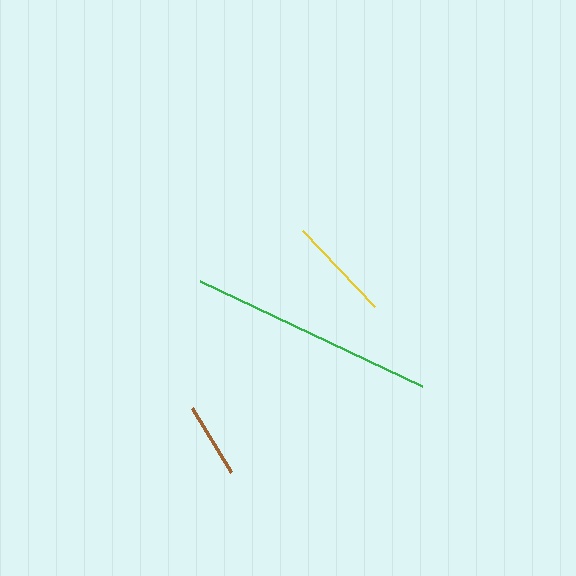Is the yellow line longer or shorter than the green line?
The green line is longer than the yellow line.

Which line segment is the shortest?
The brown line is the shortest at approximately 74 pixels.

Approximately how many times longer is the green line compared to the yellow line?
The green line is approximately 2.3 times the length of the yellow line.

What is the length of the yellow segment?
The yellow segment is approximately 105 pixels long.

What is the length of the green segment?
The green segment is approximately 245 pixels long.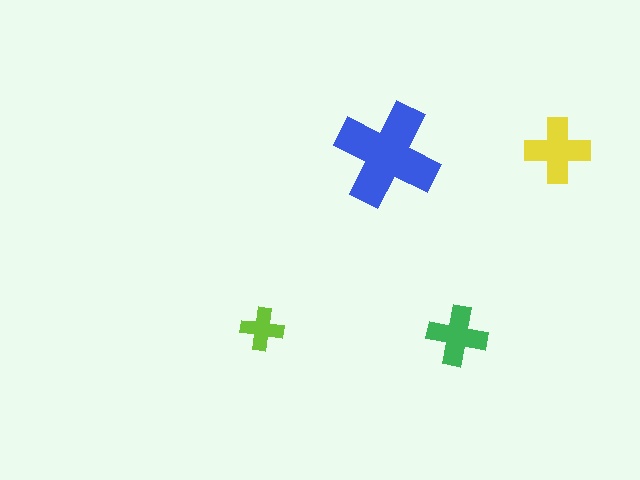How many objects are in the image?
There are 4 objects in the image.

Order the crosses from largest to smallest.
the blue one, the yellow one, the green one, the lime one.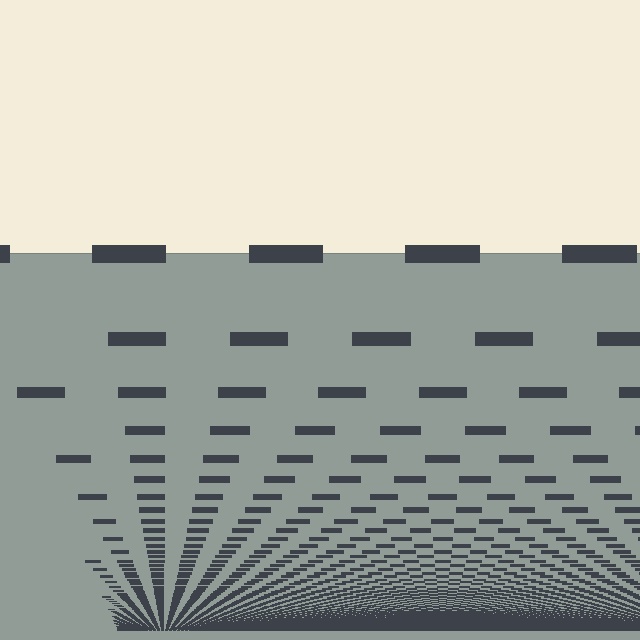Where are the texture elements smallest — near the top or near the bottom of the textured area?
Near the bottom.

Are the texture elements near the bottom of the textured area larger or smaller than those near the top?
Smaller. The gradient is inverted — elements near the bottom are smaller and denser.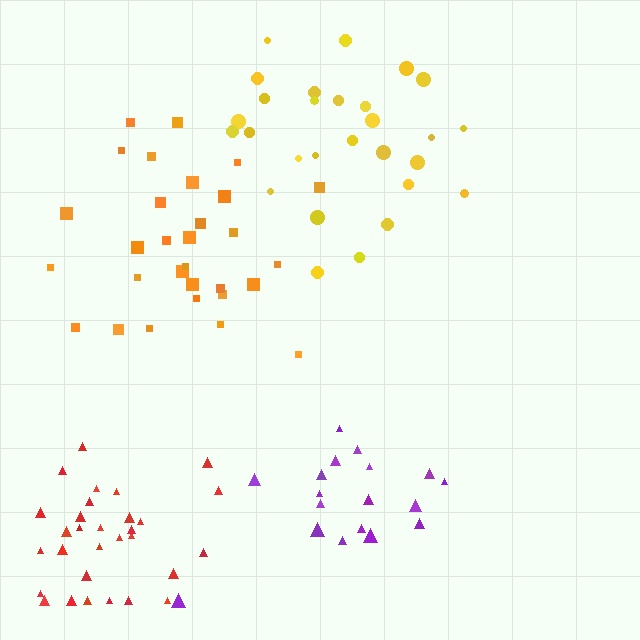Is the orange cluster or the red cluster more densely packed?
Orange.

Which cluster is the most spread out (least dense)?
Purple.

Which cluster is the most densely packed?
Orange.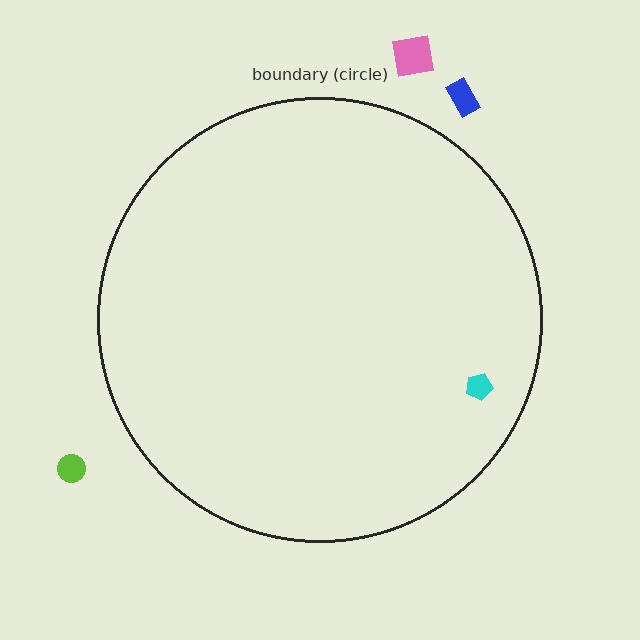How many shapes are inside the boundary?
1 inside, 3 outside.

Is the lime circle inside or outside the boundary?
Outside.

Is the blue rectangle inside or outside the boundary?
Outside.